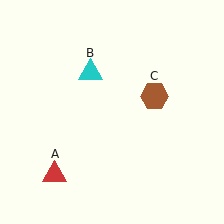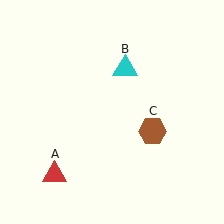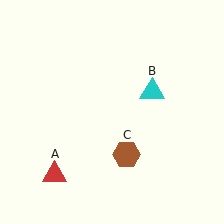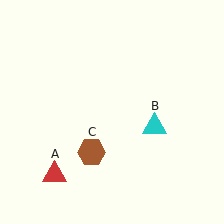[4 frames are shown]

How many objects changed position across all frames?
2 objects changed position: cyan triangle (object B), brown hexagon (object C).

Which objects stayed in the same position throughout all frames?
Red triangle (object A) remained stationary.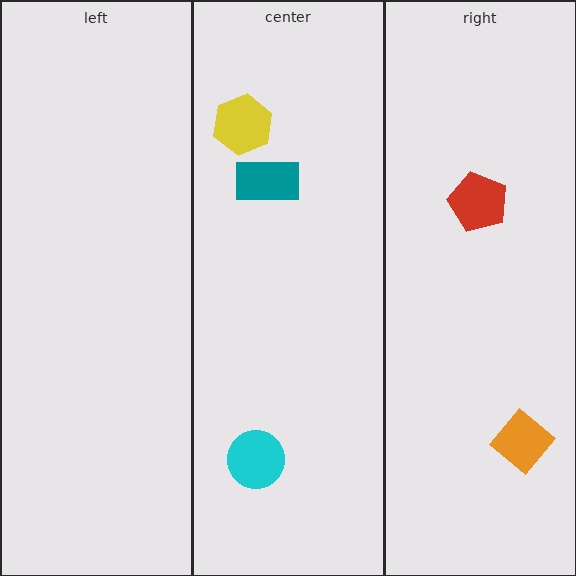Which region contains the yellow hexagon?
The center region.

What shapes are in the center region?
The teal rectangle, the cyan circle, the yellow hexagon.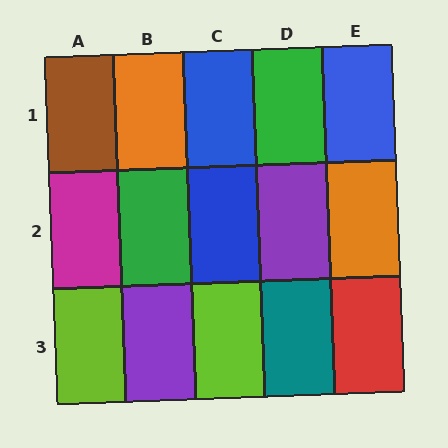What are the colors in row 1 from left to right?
Brown, orange, blue, green, blue.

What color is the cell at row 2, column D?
Purple.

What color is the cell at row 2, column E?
Orange.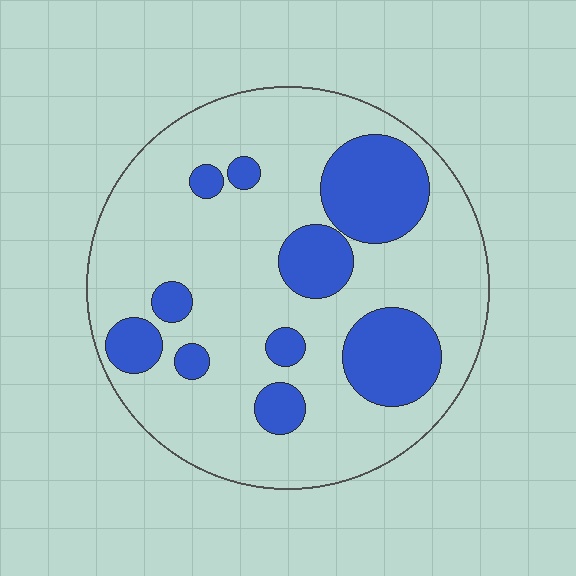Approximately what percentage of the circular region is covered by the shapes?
Approximately 25%.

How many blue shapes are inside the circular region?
10.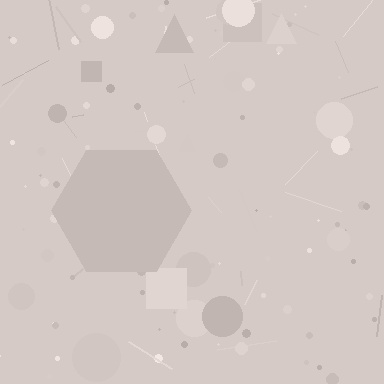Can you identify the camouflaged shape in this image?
The camouflaged shape is a hexagon.